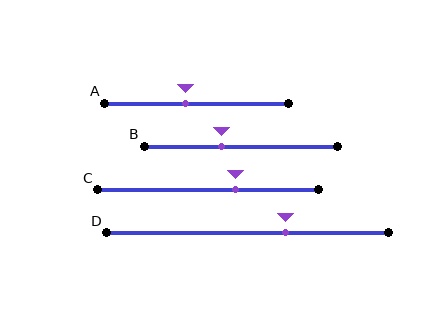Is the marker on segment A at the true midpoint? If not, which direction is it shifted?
No, the marker on segment A is shifted to the left by about 6% of the segment length.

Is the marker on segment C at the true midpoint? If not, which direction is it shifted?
No, the marker on segment C is shifted to the right by about 12% of the segment length.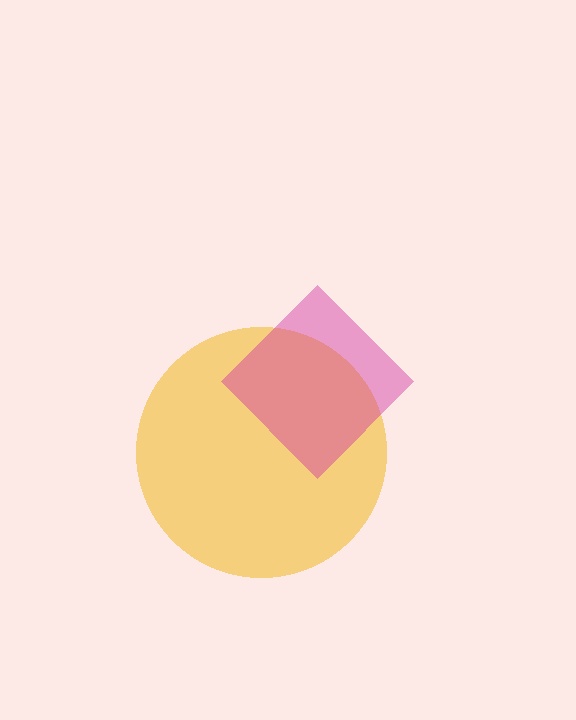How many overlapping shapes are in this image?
There are 2 overlapping shapes in the image.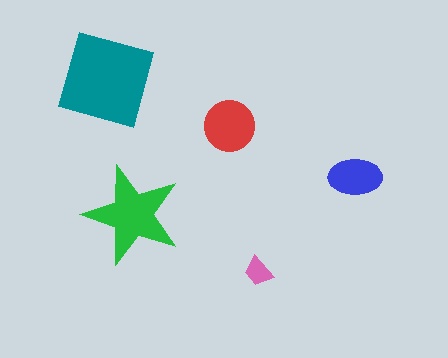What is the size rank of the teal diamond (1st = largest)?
1st.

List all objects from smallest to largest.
The pink trapezoid, the blue ellipse, the red circle, the green star, the teal diamond.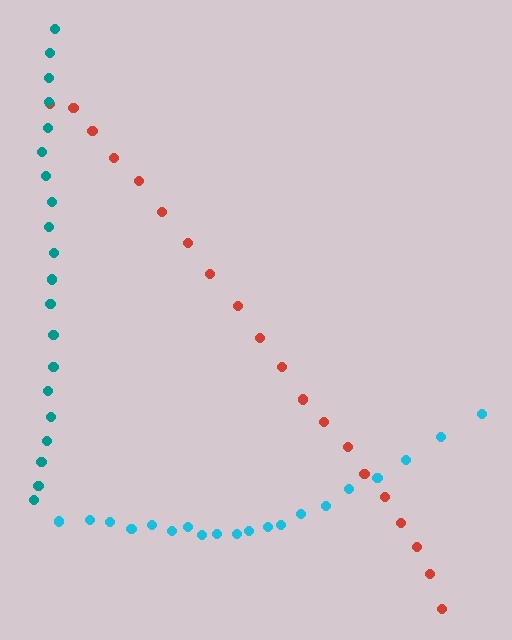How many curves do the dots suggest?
There are 3 distinct paths.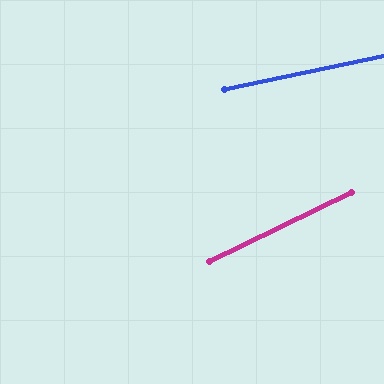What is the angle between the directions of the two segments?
Approximately 14 degrees.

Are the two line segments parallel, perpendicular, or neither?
Neither parallel nor perpendicular — they differ by about 14°.